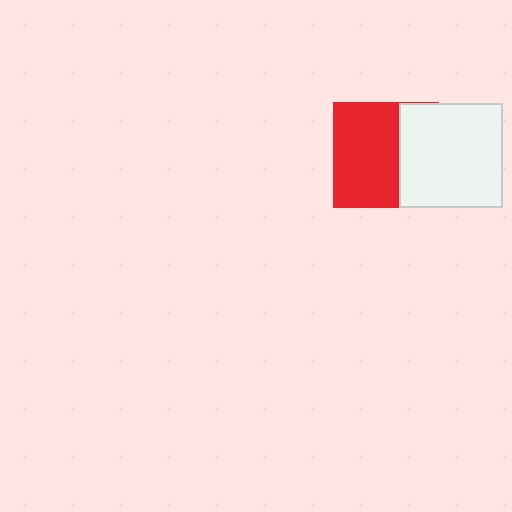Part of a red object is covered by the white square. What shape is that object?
It is a square.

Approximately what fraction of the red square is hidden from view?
Roughly 37% of the red square is hidden behind the white square.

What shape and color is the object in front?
The object in front is a white square.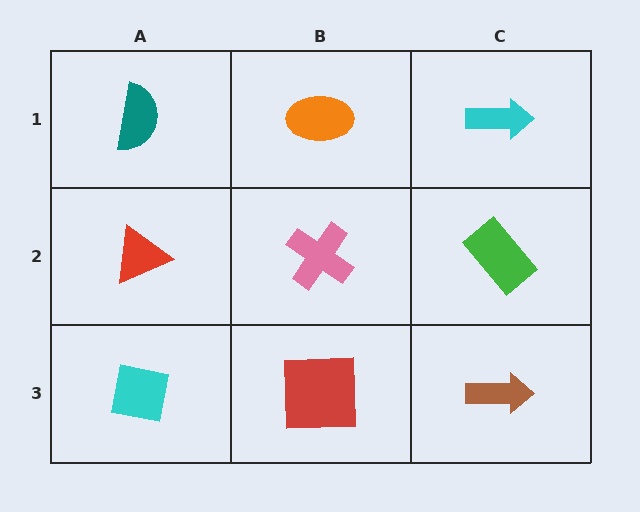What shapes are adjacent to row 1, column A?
A red triangle (row 2, column A), an orange ellipse (row 1, column B).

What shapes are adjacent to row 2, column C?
A cyan arrow (row 1, column C), a brown arrow (row 3, column C), a pink cross (row 2, column B).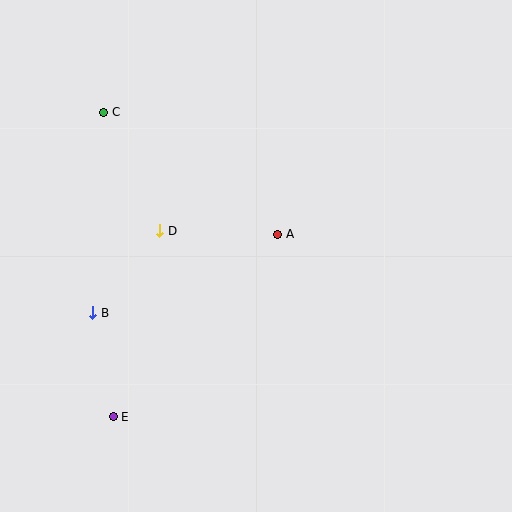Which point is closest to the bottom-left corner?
Point E is closest to the bottom-left corner.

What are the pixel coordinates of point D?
Point D is at (160, 231).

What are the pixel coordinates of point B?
Point B is at (93, 313).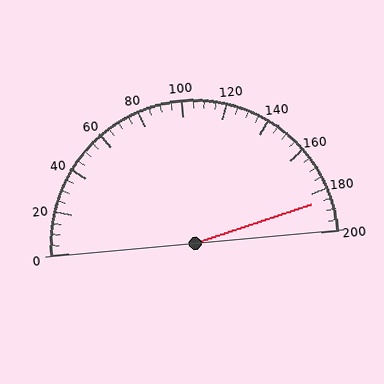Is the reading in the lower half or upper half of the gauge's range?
The reading is in the upper half of the range (0 to 200).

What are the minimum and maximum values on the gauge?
The gauge ranges from 0 to 200.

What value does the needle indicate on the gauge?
The needle indicates approximately 185.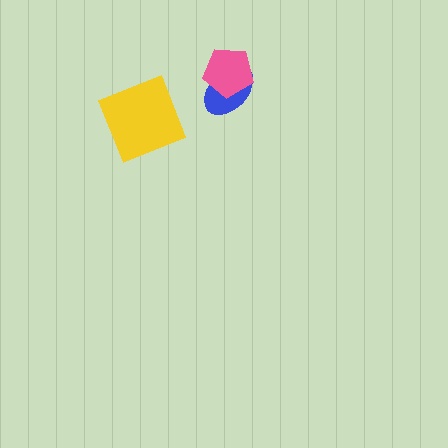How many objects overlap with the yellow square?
0 objects overlap with the yellow square.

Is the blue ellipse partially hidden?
Yes, it is partially covered by another shape.